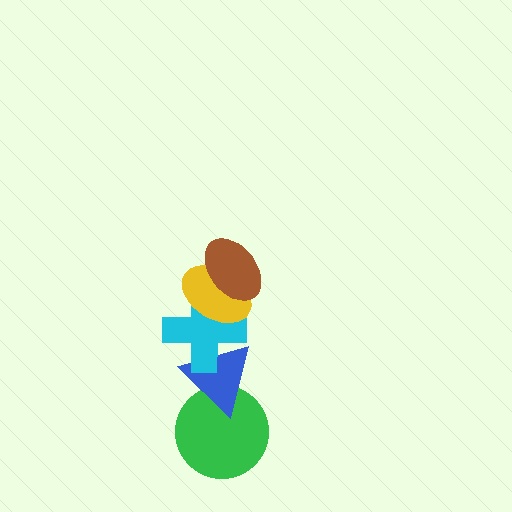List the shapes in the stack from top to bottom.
From top to bottom: the brown ellipse, the yellow ellipse, the cyan cross, the blue triangle, the green circle.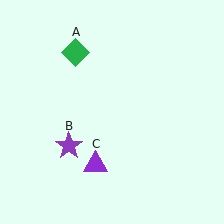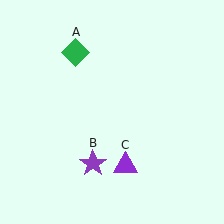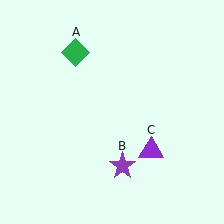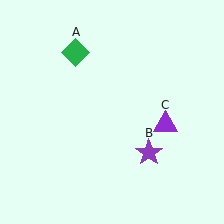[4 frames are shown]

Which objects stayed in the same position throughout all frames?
Green diamond (object A) remained stationary.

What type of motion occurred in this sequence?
The purple star (object B), purple triangle (object C) rotated counterclockwise around the center of the scene.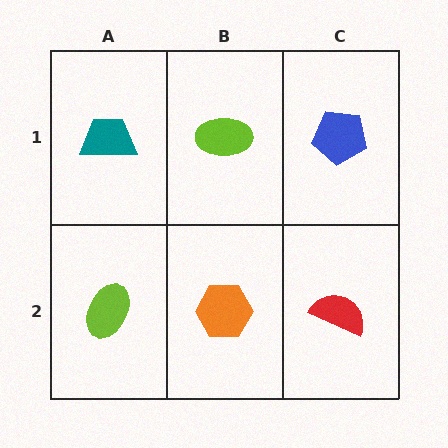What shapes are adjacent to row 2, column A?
A teal trapezoid (row 1, column A), an orange hexagon (row 2, column B).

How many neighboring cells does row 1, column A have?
2.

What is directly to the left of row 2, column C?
An orange hexagon.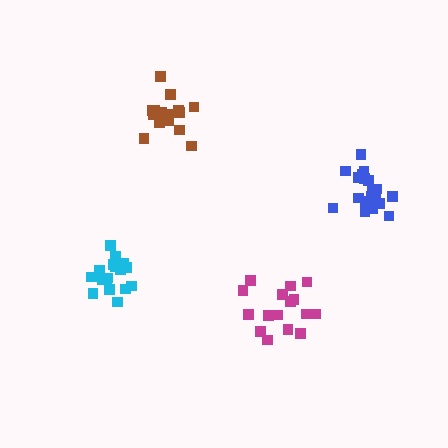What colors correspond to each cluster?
The clusters are colored: cyan, brown, magenta, blue.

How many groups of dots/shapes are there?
There are 4 groups.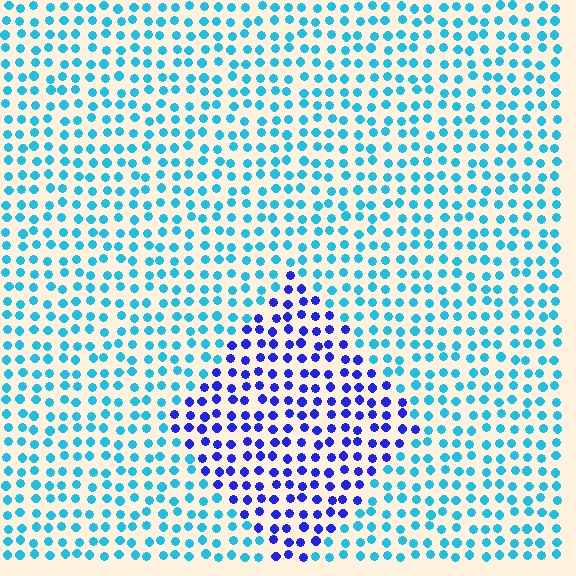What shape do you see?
I see a diamond.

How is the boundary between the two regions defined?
The boundary is defined purely by a slight shift in hue (about 49 degrees). Spacing, size, and orientation are identical on both sides.